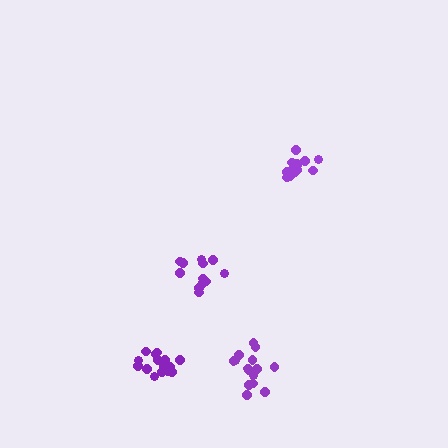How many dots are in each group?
Group 1: 14 dots, Group 2: 15 dots, Group 3: 15 dots, Group 4: 12 dots (56 total).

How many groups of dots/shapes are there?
There are 4 groups.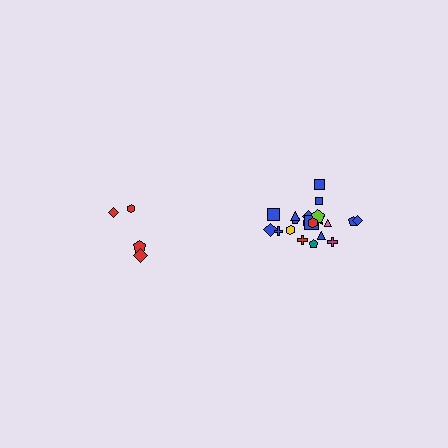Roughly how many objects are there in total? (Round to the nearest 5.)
Roughly 25 objects in total.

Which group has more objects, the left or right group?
The right group.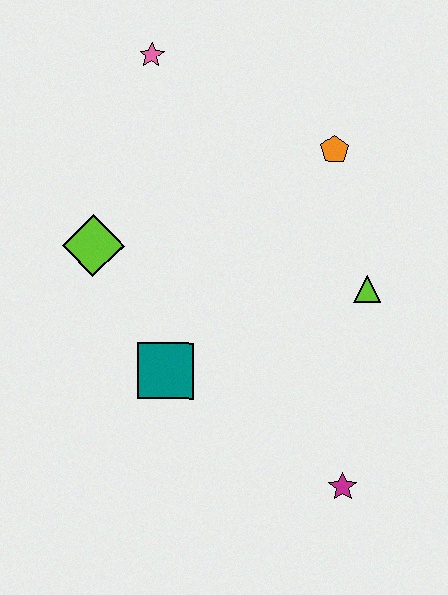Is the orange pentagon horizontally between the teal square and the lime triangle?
Yes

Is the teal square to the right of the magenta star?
No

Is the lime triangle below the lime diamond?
Yes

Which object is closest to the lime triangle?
The orange pentagon is closest to the lime triangle.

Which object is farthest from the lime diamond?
The magenta star is farthest from the lime diamond.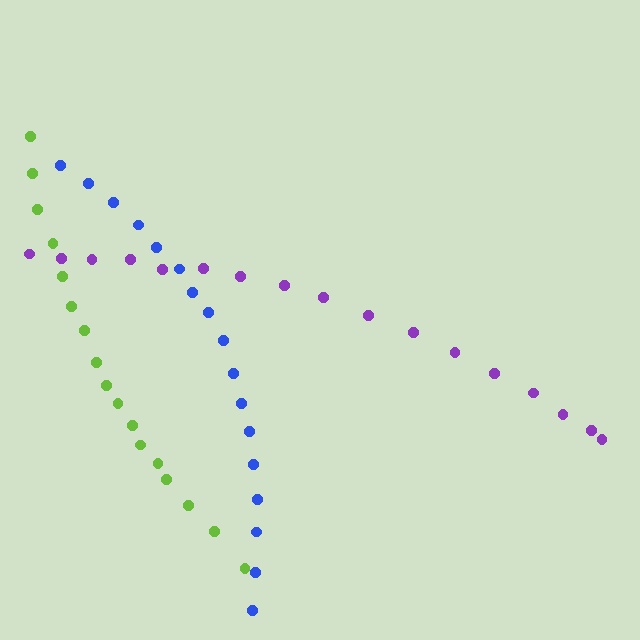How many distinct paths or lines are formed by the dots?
There are 3 distinct paths.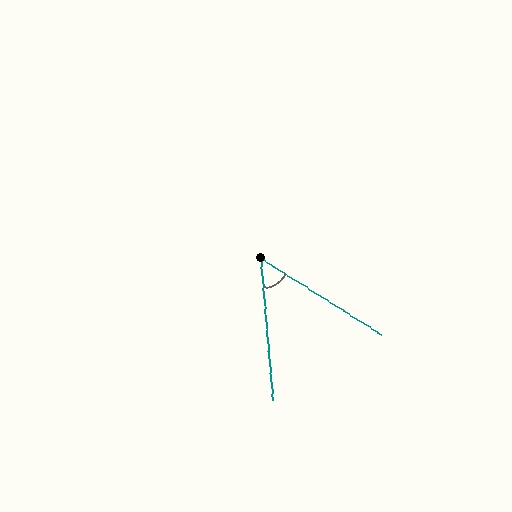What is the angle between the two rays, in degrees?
Approximately 53 degrees.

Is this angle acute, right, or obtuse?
It is acute.